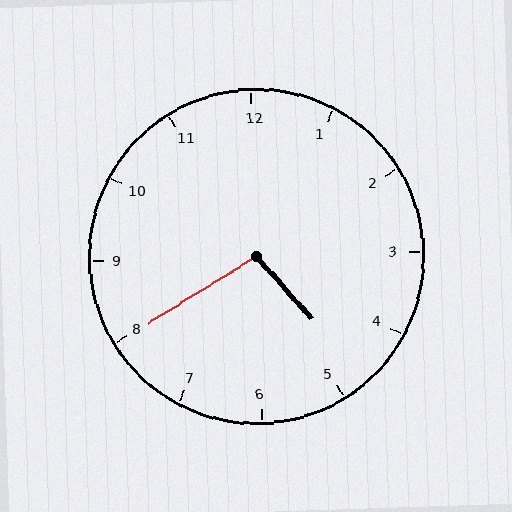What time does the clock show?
4:40.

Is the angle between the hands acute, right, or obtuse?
It is obtuse.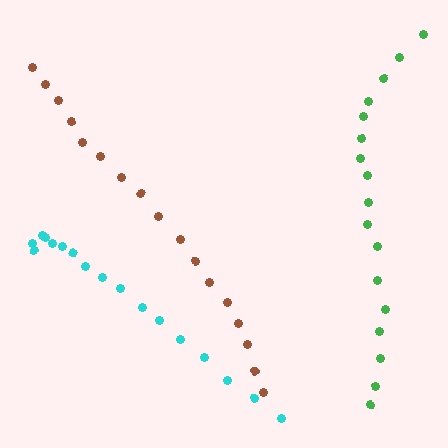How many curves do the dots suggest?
There are 3 distinct paths.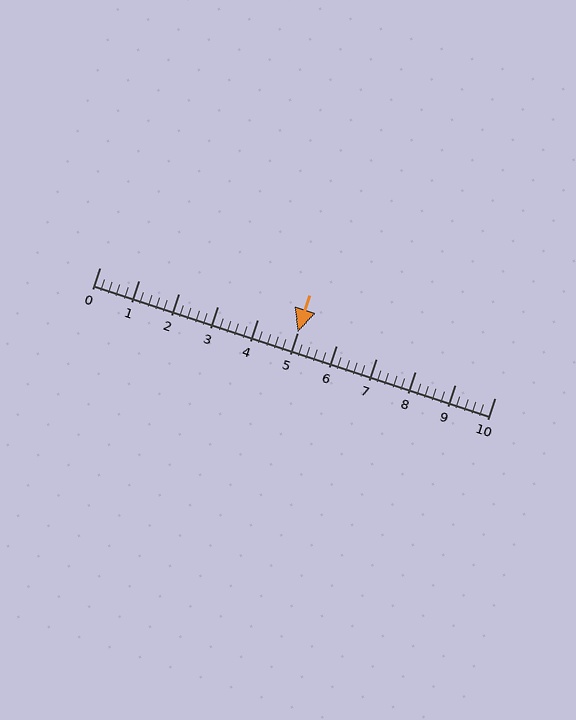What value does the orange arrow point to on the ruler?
The orange arrow points to approximately 5.0.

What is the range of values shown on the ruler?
The ruler shows values from 0 to 10.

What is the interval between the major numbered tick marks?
The major tick marks are spaced 1 units apart.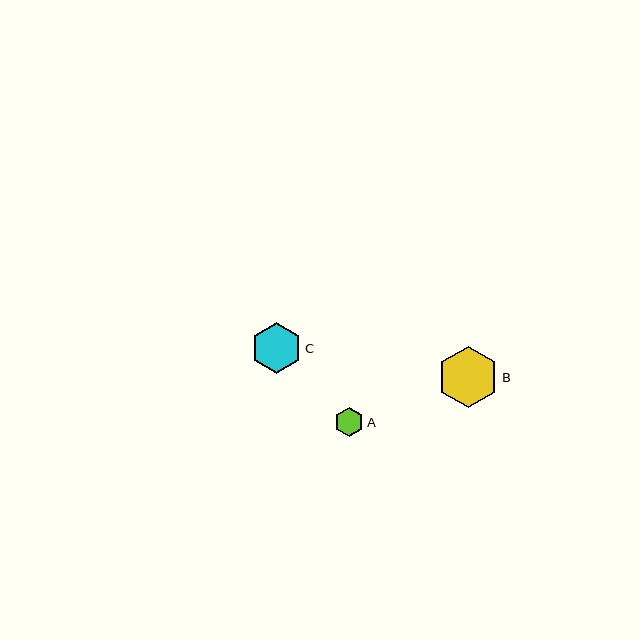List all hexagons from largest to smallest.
From largest to smallest: B, C, A.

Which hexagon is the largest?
Hexagon B is the largest with a size of approximately 61 pixels.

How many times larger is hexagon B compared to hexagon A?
Hexagon B is approximately 2.1 times the size of hexagon A.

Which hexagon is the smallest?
Hexagon A is the smallest with a size of approximately 29 pixels.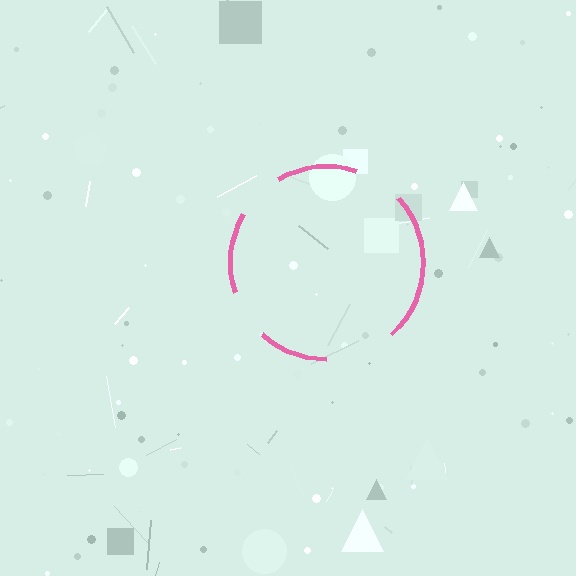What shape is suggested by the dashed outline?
The dashed outline suggests a circle.